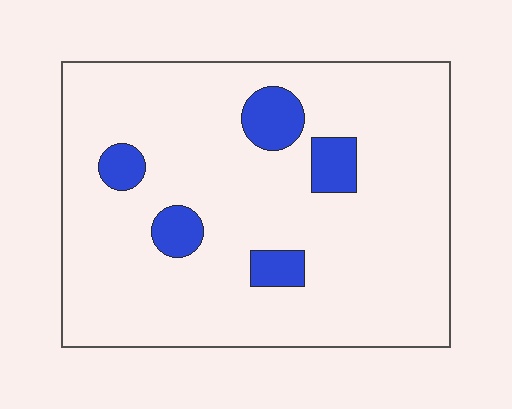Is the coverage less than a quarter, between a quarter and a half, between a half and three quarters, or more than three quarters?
Less than a quarter.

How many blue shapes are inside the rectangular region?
5.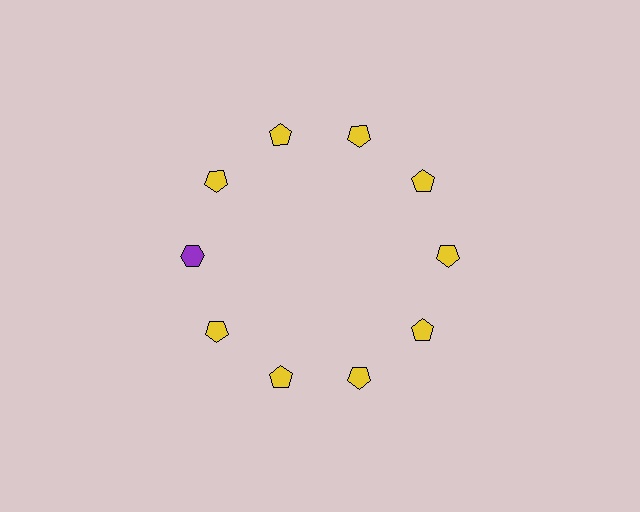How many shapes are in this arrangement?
There are 10 shapes arranged in a ring pattern.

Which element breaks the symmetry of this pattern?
The purple hexagon at roughly the 9 o'clock position breaks the symmetry. All other shapes are yellow pentagons.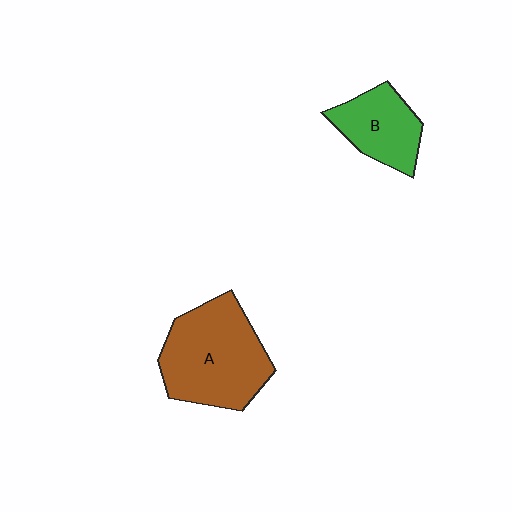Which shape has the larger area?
Shape A (brown).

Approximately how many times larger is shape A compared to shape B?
Approximately 1.8 times.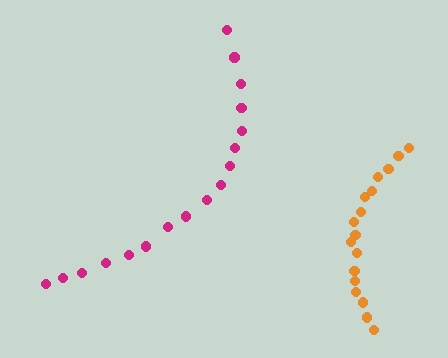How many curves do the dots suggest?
There are 2 distinct paths.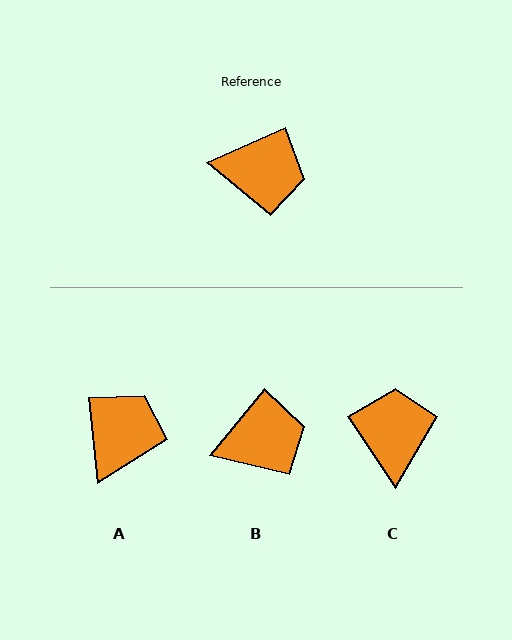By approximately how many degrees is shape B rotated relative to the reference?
Approximately 26 degrees counter-clockwise.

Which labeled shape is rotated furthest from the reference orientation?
C, about 99 degrees away.